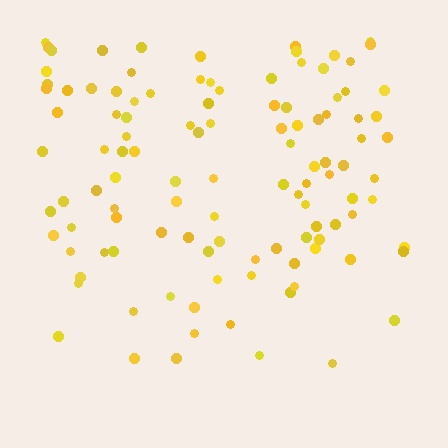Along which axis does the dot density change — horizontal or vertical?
Vertical.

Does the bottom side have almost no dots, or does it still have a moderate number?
Still a moderate number, just noticeably fewer than the top.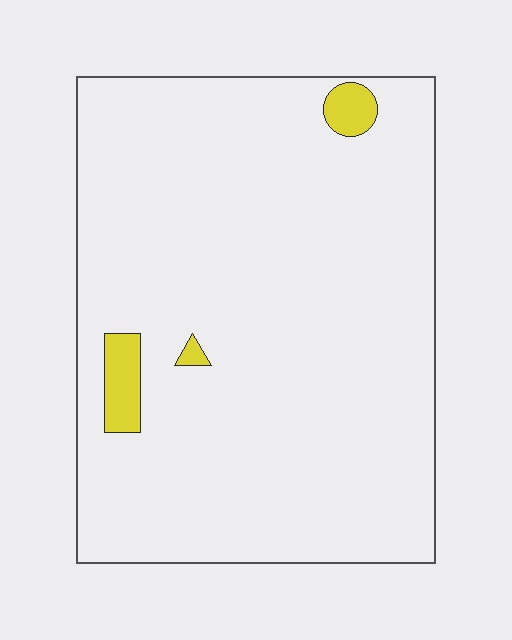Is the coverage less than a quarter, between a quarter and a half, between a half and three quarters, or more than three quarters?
Less than a quarter.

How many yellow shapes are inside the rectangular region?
3.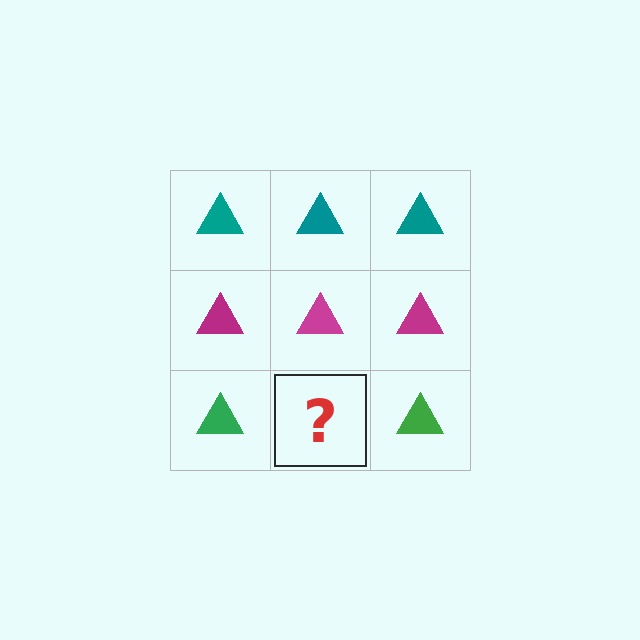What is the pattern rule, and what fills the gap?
The rule is that each row has a consistent color. The gap should be filled with a green triangle.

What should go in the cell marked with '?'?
The missing cell should contain a green triangle.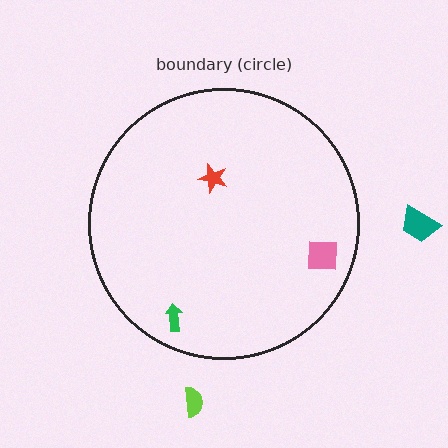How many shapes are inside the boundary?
3 inside, 2 outside.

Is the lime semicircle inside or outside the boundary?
Outside.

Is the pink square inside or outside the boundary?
Inside.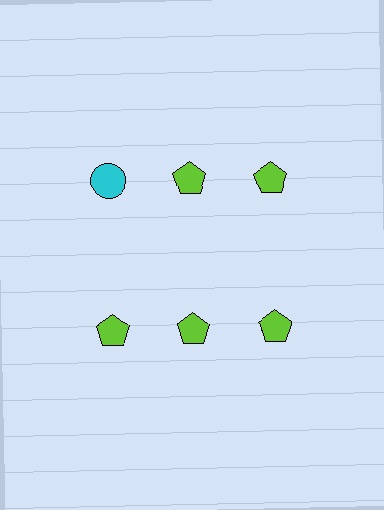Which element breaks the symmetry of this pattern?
The cyan circle in the top row, leftmost column breaks the symmetry. All other shapes are lime pentagons.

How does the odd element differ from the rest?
It differs in both color (cyan instead of lime) and shape (circle instead of pentagon).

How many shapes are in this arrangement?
There are 6 shapes arranged in a grid pattern.